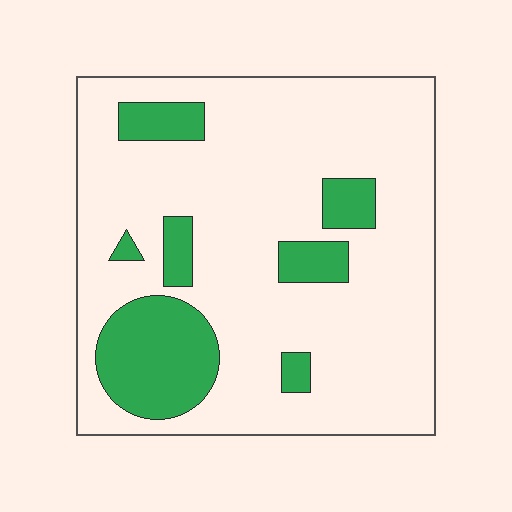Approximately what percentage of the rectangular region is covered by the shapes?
Approximately 20%.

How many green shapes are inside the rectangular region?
7.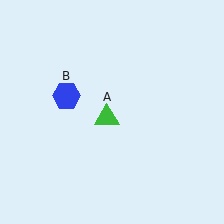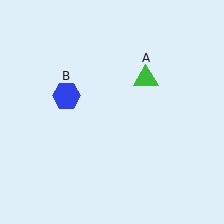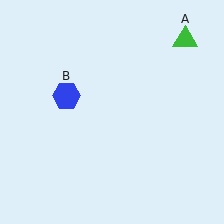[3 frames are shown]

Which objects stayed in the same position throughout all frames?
Blue hexagon (object B) remained stationary.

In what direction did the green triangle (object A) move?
The green triangle (object A) moved up and to the right.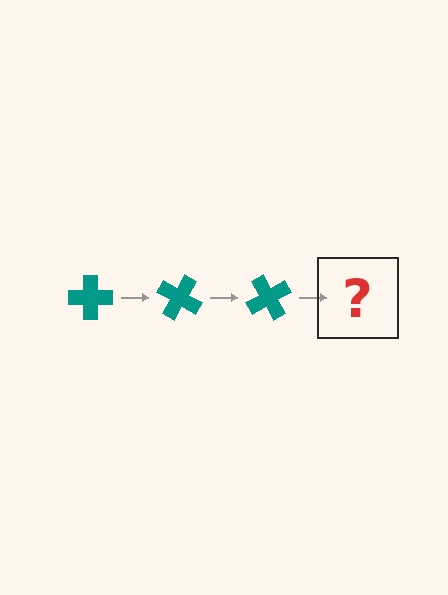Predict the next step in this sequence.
The next step is a teal cross rotated 90 degrees.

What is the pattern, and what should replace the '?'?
The pattern is that the cross rotates 30 degrees each step. The '?' should be a teal cross rotated 90 degrees.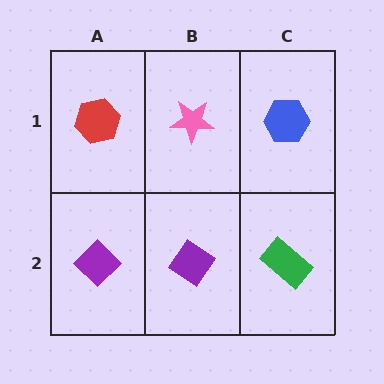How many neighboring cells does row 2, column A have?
2.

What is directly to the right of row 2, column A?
A purple diamond.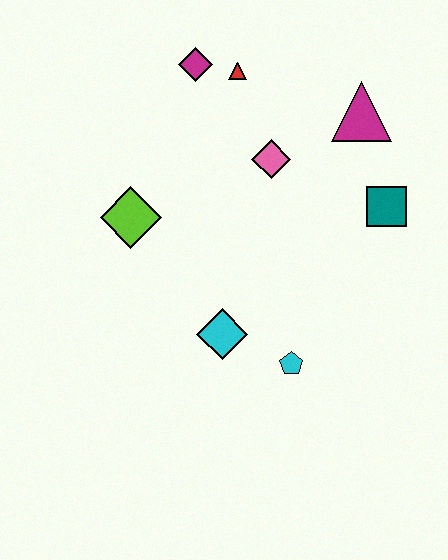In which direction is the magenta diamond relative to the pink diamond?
The magenta diamond is above the pink diamond.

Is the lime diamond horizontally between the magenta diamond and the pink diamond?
No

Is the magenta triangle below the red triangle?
Yes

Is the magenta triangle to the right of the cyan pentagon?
Yes